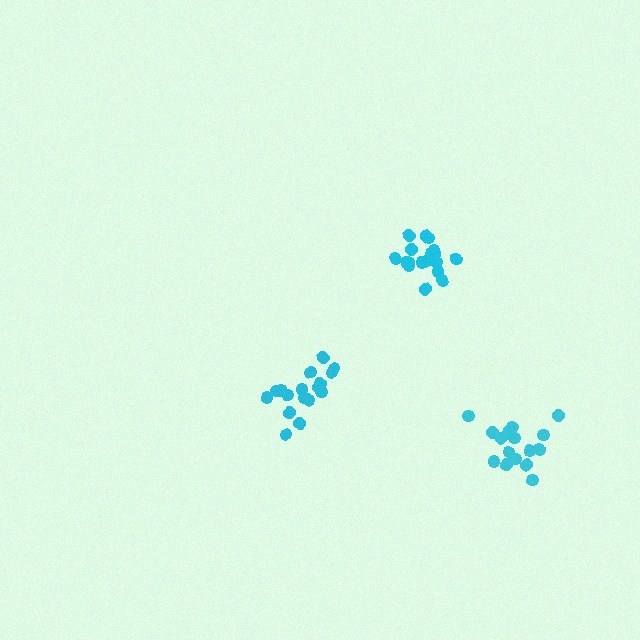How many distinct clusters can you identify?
There are 3 distinct clusters.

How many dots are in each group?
Group 1: 17 dots, Group 2: 16 dots, Group 3: 19 dots (52 total).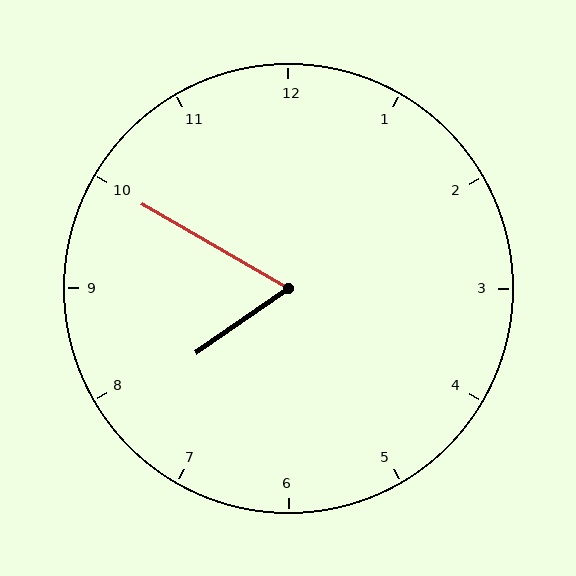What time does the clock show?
7:50.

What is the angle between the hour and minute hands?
Approximately 65 degrees.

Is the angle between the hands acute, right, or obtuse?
It is acute.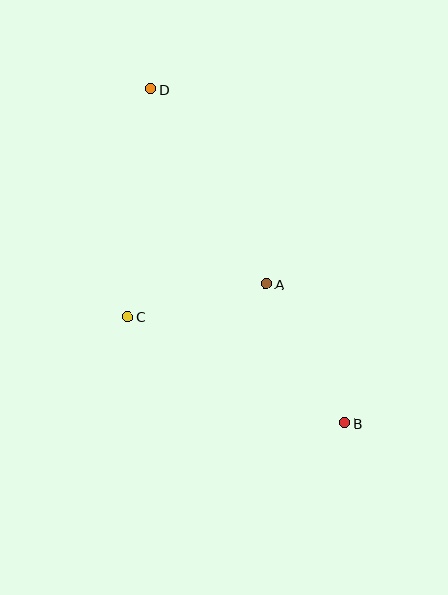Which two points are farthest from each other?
Points B and D are farthest from each other.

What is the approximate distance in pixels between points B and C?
The distance between B and C is approximately 242 pixels.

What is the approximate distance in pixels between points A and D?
The distance between A and D is approximately 227 pixels.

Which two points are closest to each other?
Points A and C are closest to each other.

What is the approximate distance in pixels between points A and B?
The distance between A and B is approximately 159 pixels.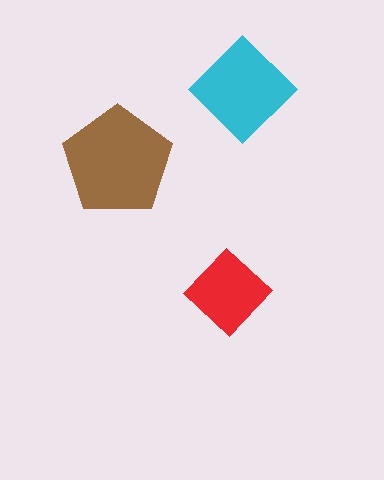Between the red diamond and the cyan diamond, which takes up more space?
The cyan diamond.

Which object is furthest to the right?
The cyan diamond is rightmost.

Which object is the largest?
The brown pentagon.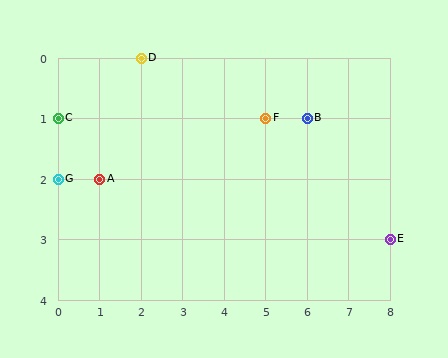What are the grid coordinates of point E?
Point E is at grid coordinates (8, 3).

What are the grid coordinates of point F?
Point F is at grid coordinates (5, 1).